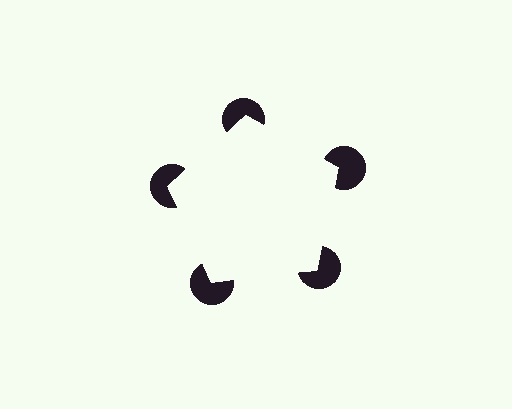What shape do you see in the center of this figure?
An illusory pentagon — its edges are inferred from the aligned wedge cuts in the pac-man discs, not physically drawn.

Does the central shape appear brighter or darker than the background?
It typically appears slightly brighter than the background, even though no actual brightness change is drawn.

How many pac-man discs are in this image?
There are 5 — one at each vertex of the illusory pentagon.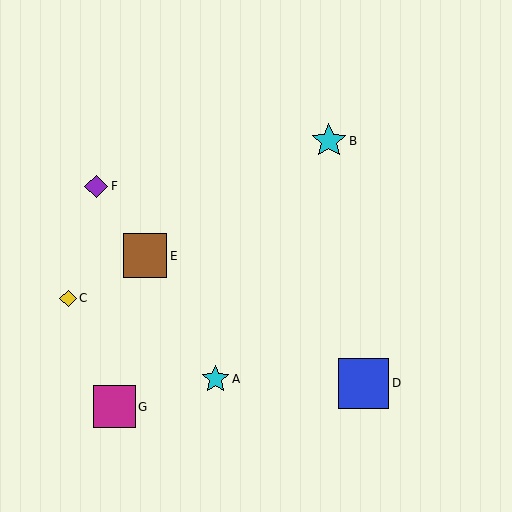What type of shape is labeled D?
Shape D is a blue square.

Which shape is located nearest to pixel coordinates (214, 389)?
The cyan star (labeled A) at (215, 379) is nearest to that location.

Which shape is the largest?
The blue square (labeled D) is the largest.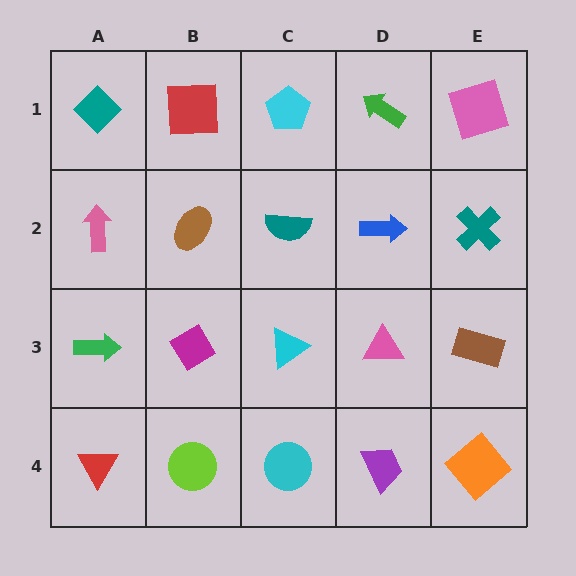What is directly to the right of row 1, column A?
A red square.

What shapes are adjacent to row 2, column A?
A teal diamond (row 1, column A), a green arrow (row 3, column A), a brown ellipse (row 2, column B).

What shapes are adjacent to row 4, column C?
A cyan triangle (row 3, column C), a lime circle (row 4, column B), a purple trapezoid (row 4, column D).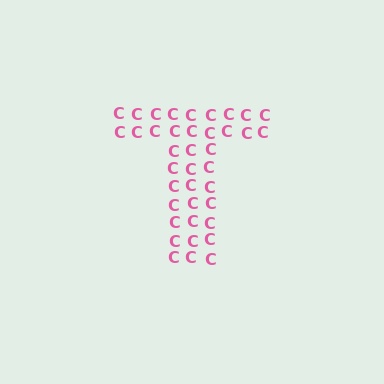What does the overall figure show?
The overall figure shows the letter T.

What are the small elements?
The small elements are letter C's.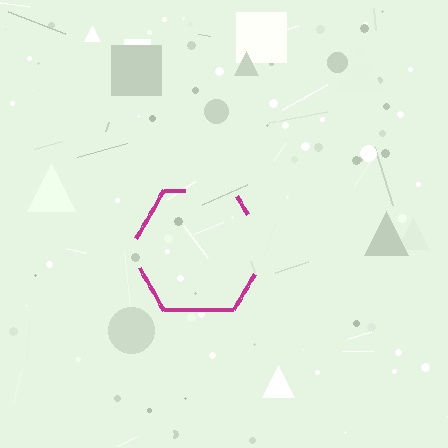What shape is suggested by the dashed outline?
The dashed outline suggests a hexagon.